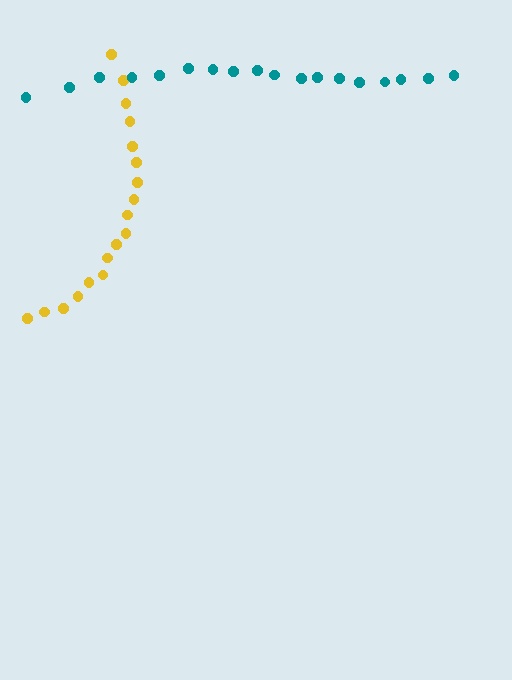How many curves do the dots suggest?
There are 2 distinct paths.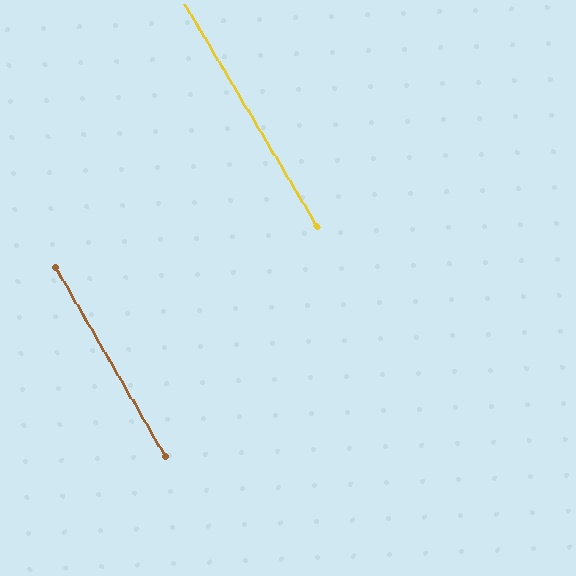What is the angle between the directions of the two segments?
Approximately 1 degree.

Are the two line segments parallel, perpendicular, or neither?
Parallel — their directions differ by only 0.5°.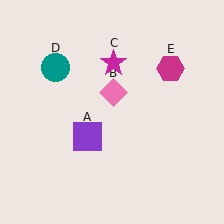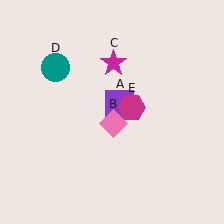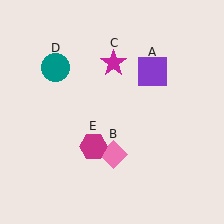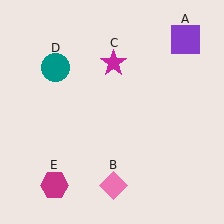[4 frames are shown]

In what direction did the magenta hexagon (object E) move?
The magenta hexagon (object E) moved down and to the left.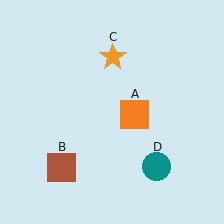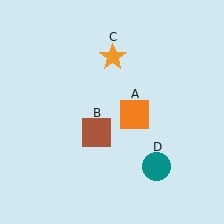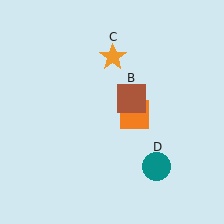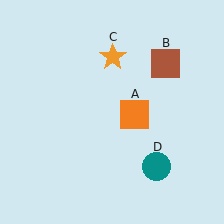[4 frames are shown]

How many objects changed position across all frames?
1 object changed position: brown square (object B).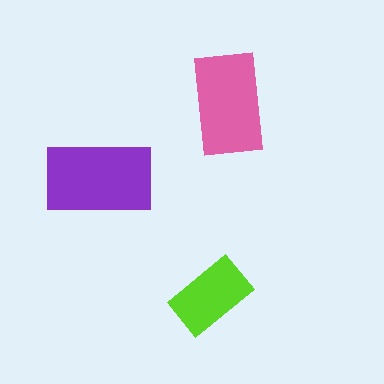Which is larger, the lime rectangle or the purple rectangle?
The purple one.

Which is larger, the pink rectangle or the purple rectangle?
The purple one.